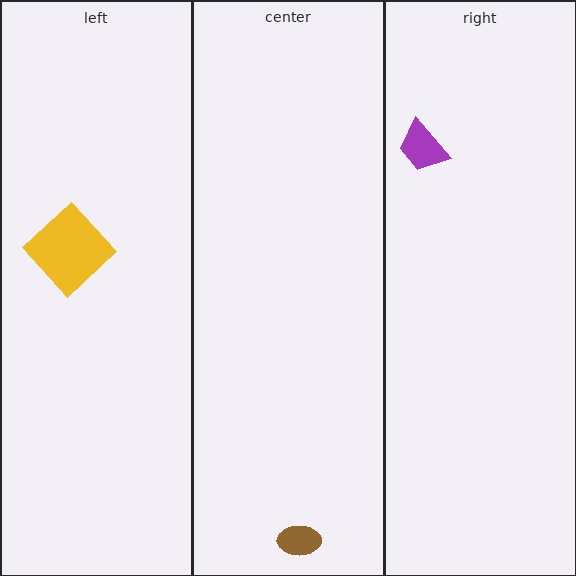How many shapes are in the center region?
1.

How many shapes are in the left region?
1.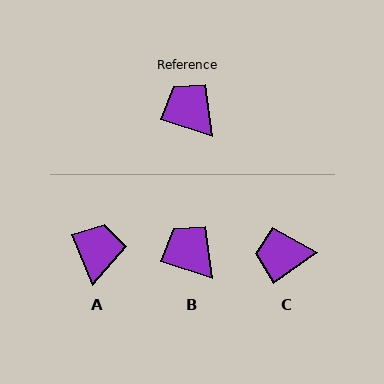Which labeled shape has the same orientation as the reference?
B.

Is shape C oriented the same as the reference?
No, it is off by about 53 degrees.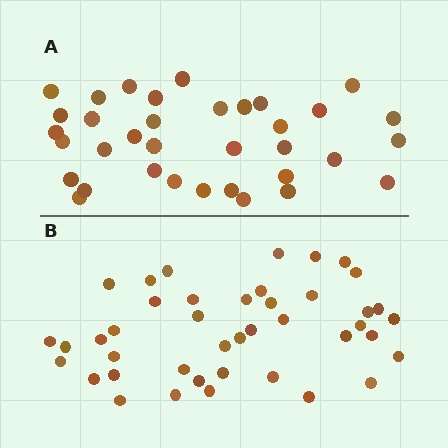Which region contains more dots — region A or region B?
Region B (the bottom region) has more dots.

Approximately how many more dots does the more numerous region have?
Region B has roughly 8 or so more dots than region A.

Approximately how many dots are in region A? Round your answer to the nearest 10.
About 40 dots. (The exact count is 35, which rounds to 40.)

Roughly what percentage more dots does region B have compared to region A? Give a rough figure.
About 20% more.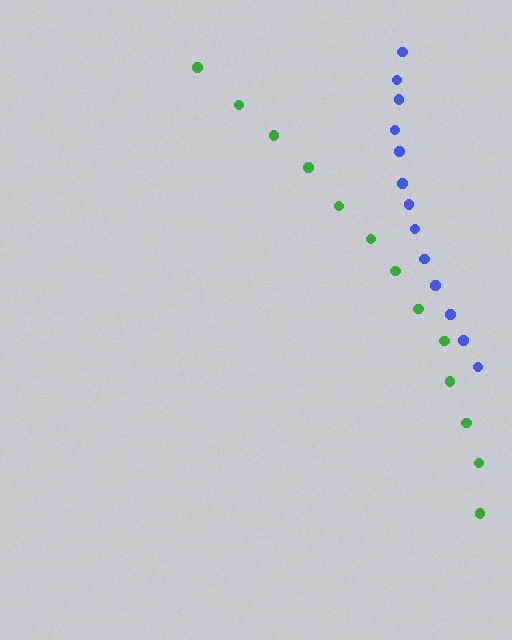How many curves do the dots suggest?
There are 2 distinct paths.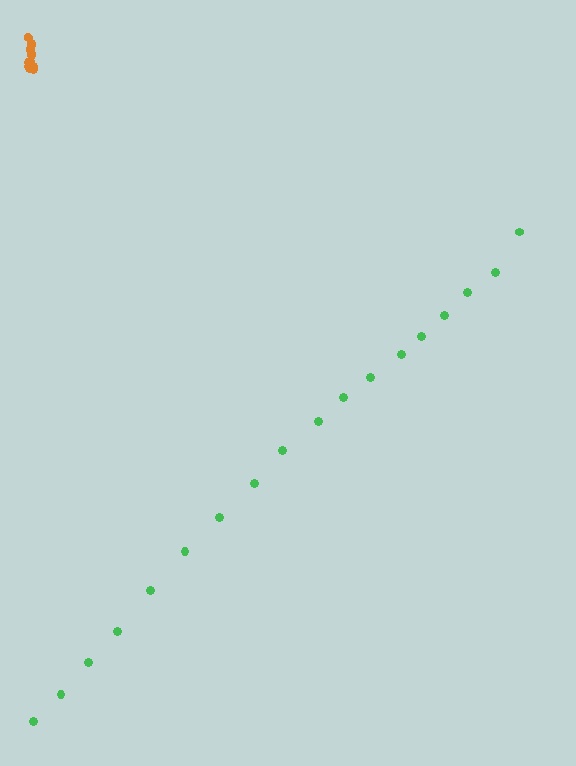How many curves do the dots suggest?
There are 2 distinct paths.